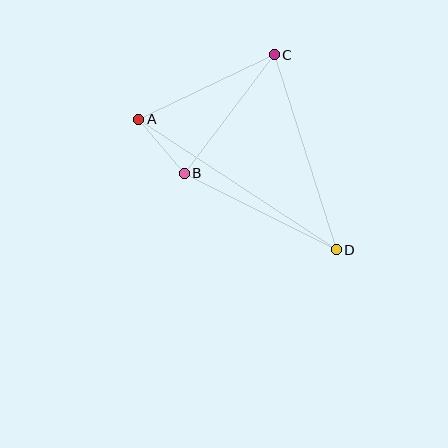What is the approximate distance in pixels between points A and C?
The distance between A and C is approximately 150 pixels.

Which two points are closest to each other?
Points A and B are closest to each other.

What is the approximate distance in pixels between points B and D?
The distance between B and D is approximately 170 pixels.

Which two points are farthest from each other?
Points A and D are farthest from each other.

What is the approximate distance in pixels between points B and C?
The distance between B and C is approximately 149 pixels.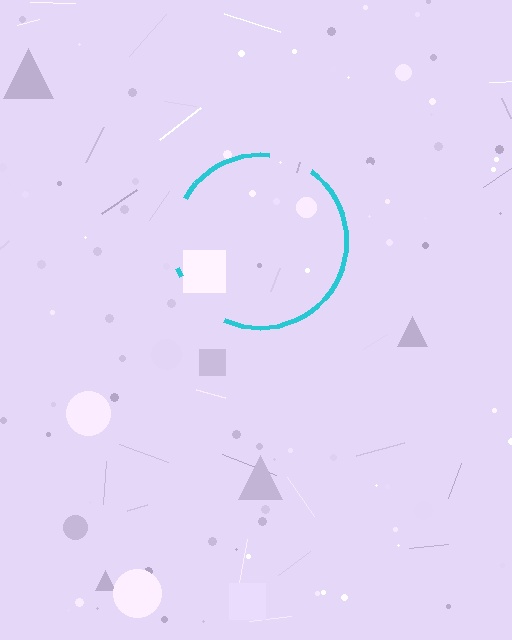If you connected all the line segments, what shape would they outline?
They would outline a circle.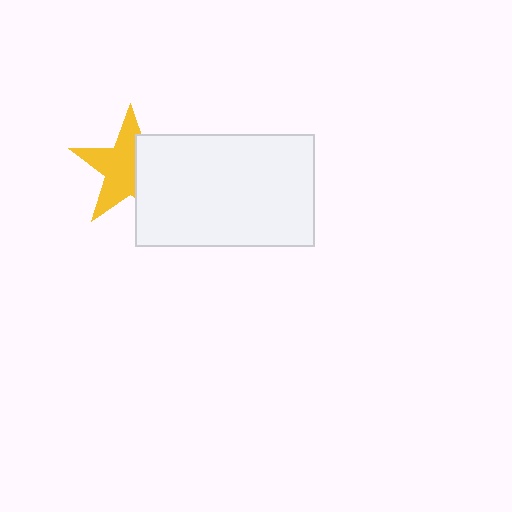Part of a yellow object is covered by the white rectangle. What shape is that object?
It is a star.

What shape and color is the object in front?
The object in front is a white rectangle.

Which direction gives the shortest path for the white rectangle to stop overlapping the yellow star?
Moving right gives the shortest separation.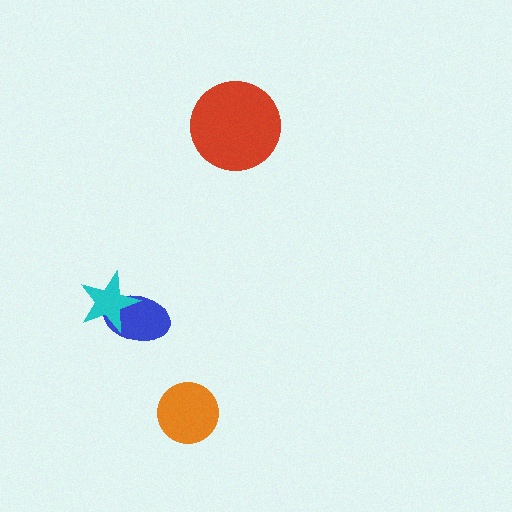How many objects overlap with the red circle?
0 objects overlap with the red circle.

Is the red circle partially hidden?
No, no other shape covers it.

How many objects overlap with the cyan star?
1 object overlaps with the cyan star.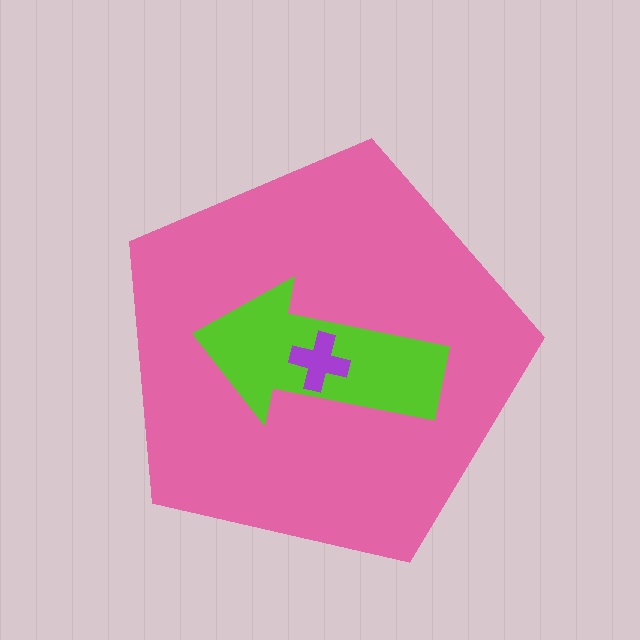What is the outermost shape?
The pink pentagon.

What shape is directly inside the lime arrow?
The purple cross.